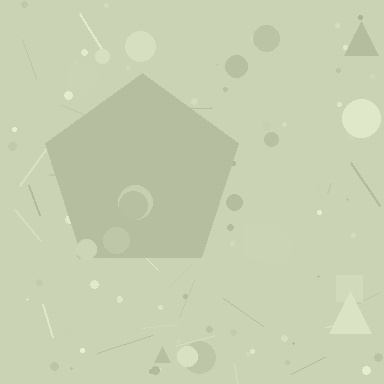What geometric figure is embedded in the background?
A pentagon is embedded in the background.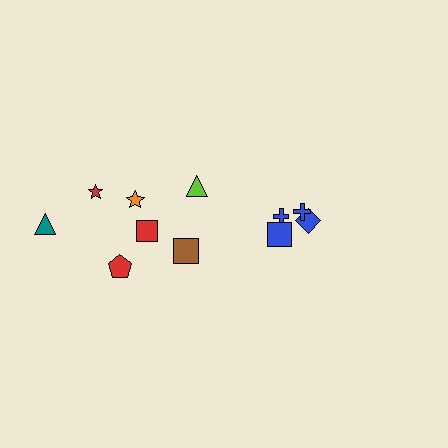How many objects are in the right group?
There are 4 objects.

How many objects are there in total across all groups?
There are 11 objects.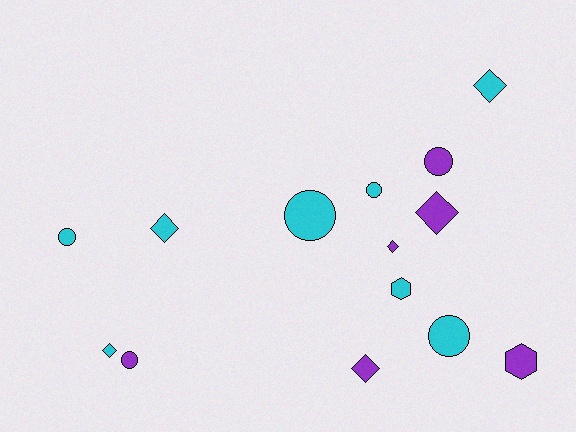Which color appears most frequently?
Cyan, with 8 objects.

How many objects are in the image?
There are 14 objects.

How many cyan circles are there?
There are 4 cyan circles.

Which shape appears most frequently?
Diamond, with 6 objects.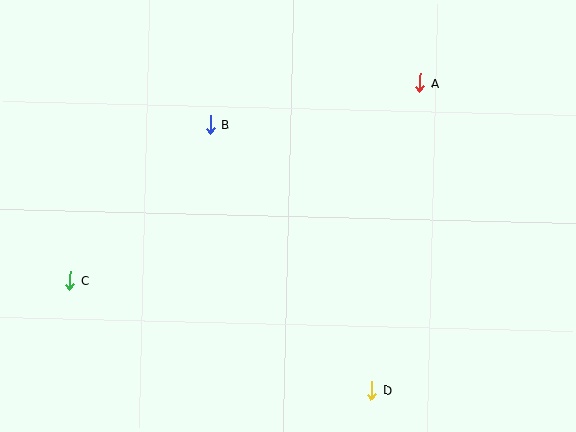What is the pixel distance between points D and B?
The distance between D and B is 311 pixels.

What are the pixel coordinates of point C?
Point C is at (70, 280).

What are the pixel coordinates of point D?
Point D is at (372, 390).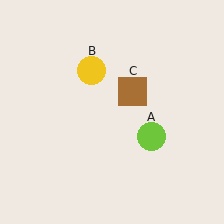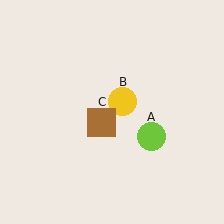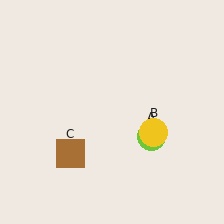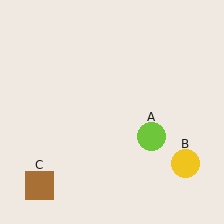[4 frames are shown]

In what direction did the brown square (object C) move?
The brown square (object C) moved down and to the left.